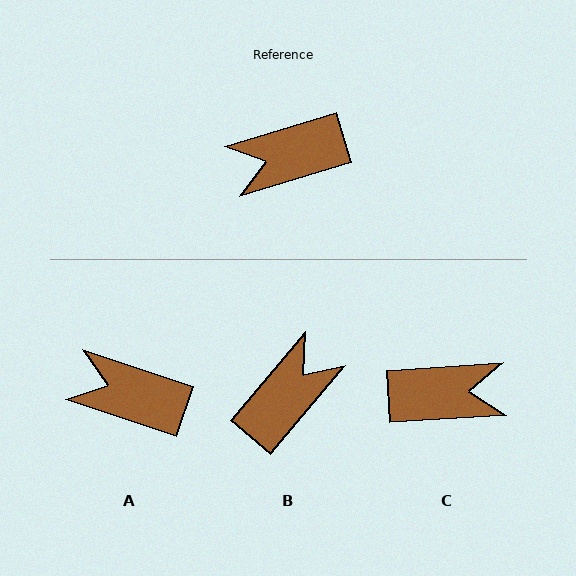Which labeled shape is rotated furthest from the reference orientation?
C, about 167 degrees away.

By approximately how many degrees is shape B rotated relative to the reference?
Approximately 147 degrees clockwise.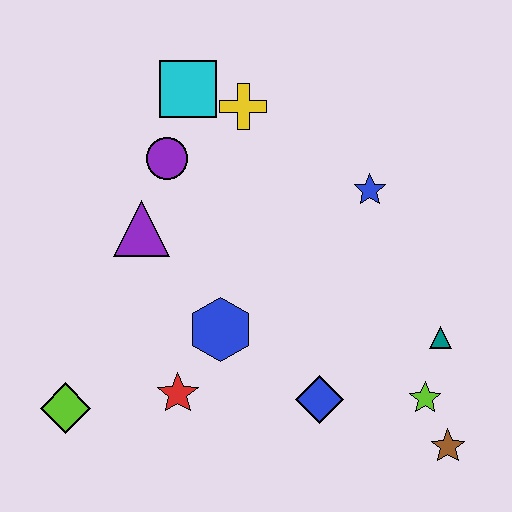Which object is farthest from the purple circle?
The brown star is farthest from the purple circle.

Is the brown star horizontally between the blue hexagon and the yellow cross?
No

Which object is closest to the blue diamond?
The lime star is closest to the blue diamond.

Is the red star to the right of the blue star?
No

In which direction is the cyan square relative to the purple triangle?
The cyan square is above the purple triangle.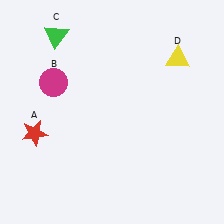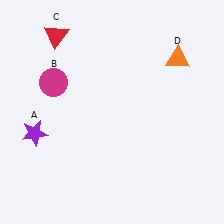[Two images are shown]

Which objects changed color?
A changed from red to purple. C changed from green to red. D changed from yellow to orange.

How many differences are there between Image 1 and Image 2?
There are 3 differences between the two images.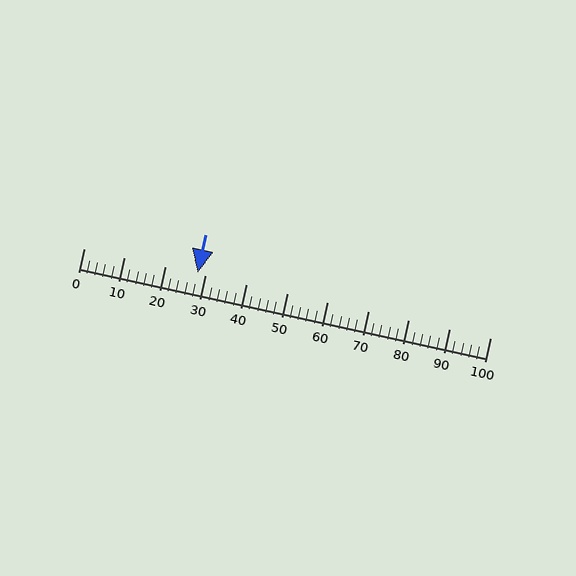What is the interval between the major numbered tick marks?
The major tick marks are spaced 10 units apart.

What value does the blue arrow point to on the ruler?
The blue arrow points to approximately 28.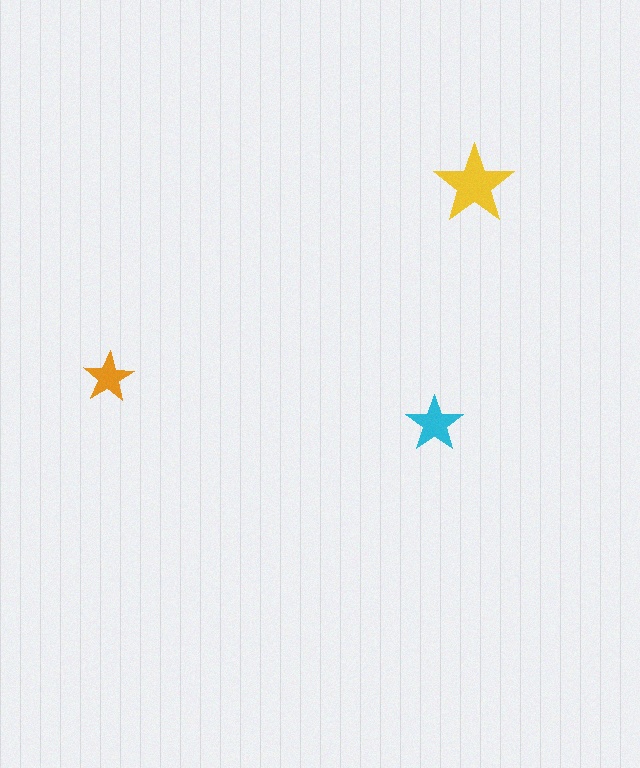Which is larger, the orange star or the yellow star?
The yellow one.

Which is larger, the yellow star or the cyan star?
The yellow one.